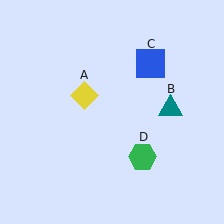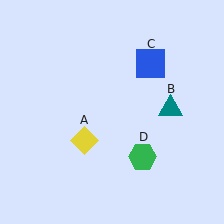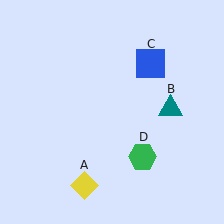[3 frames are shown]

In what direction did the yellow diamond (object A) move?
The yellow diamond (object A) moved down.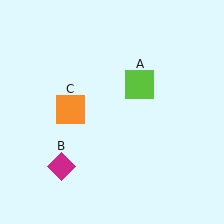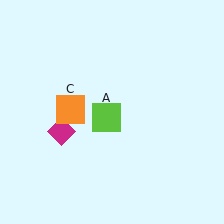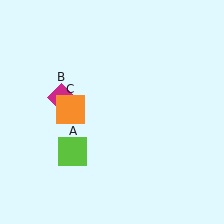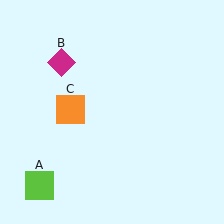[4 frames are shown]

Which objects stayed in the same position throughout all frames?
Orange square (object C) remained stationary.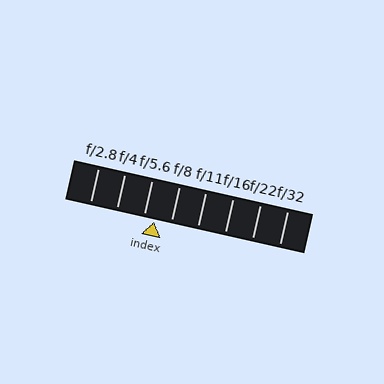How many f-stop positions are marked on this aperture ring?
There are 8 f-stop positions marked.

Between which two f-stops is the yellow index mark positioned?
The index mark is between f/5.6 and f/8.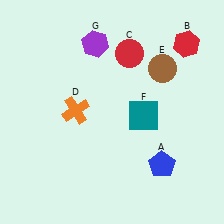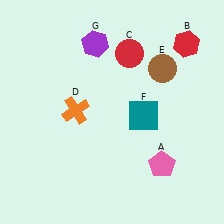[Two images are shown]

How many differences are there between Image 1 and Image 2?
There is 1 difference between the two images.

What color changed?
The pentagon (A) changed from blue in Image 1 to pink in Image 2.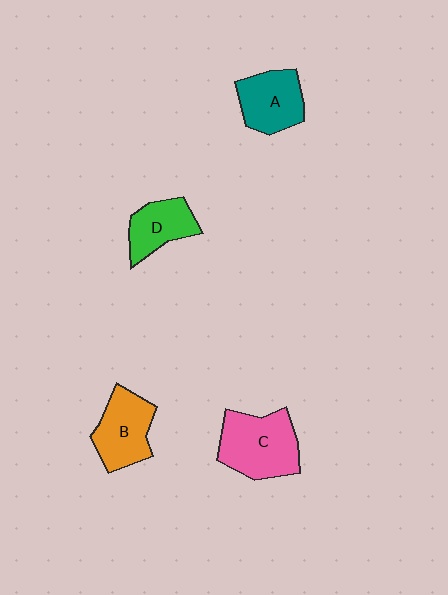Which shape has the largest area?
Shape C (pink).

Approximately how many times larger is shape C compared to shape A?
Approximately 1.3 times.